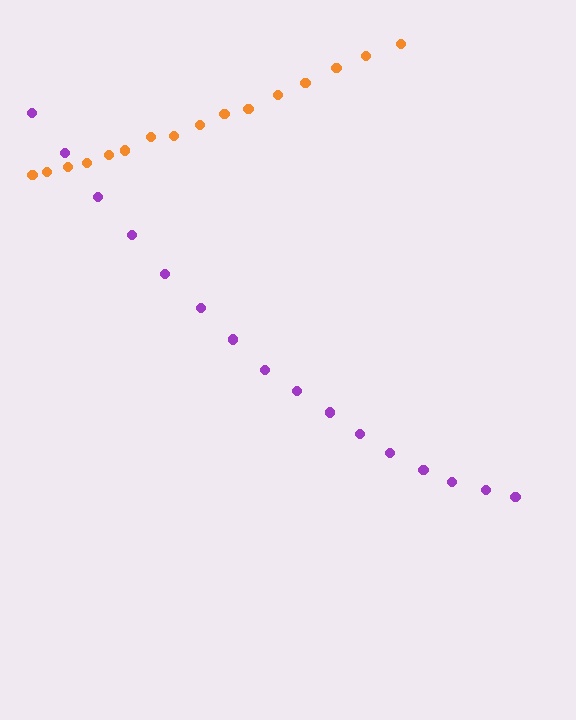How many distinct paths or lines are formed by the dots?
There are 2 distinct paths.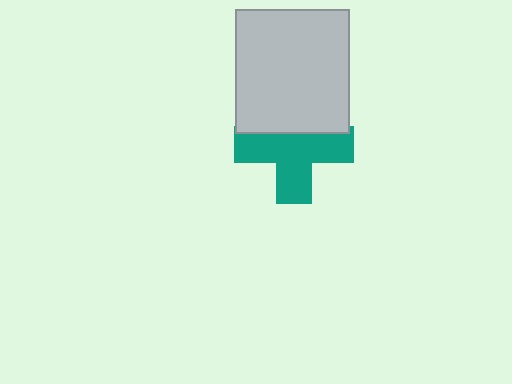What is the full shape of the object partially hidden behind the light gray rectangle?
The partially hidden object is a teal cross.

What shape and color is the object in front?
The object in front is a light gray rectangle.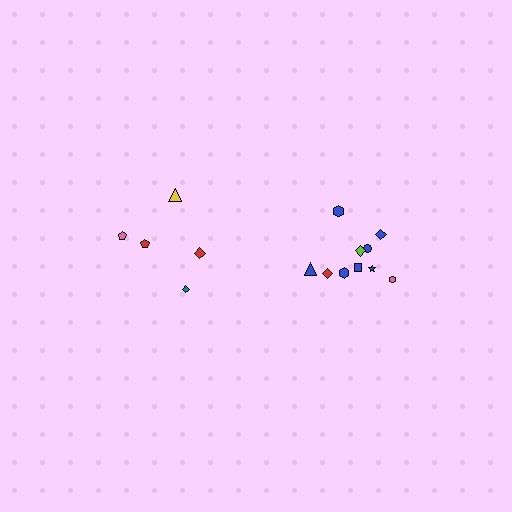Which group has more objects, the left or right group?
The right group.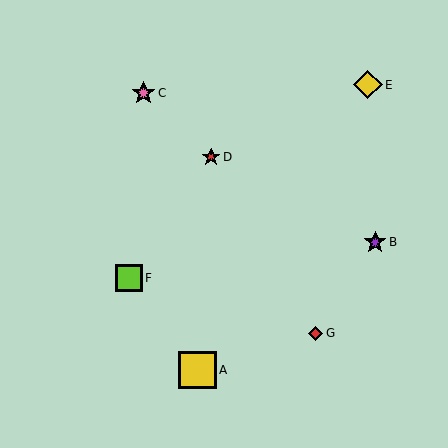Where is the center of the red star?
The center of the red star is at (211, 157).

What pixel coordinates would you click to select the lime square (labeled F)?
Click at (129, 278) to select the lime square F.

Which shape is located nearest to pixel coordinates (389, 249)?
The purple star (labeled B) at (375, 242) is nearest to that location.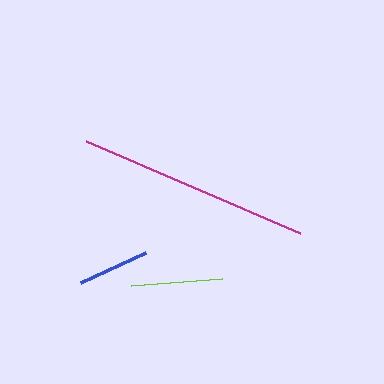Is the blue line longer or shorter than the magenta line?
The magenta line is longer than the blue line.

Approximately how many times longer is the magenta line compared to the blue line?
The magenta line is approximately 3.3 times the length of the blue line.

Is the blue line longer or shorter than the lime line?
The lime line is longer than the blue line.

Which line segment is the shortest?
The blue line is the shortest at approximately 71 pixels.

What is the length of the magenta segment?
The magenta segment is approximately 233 pixels long.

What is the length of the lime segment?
The lime segment is approximately 91 pixels long.